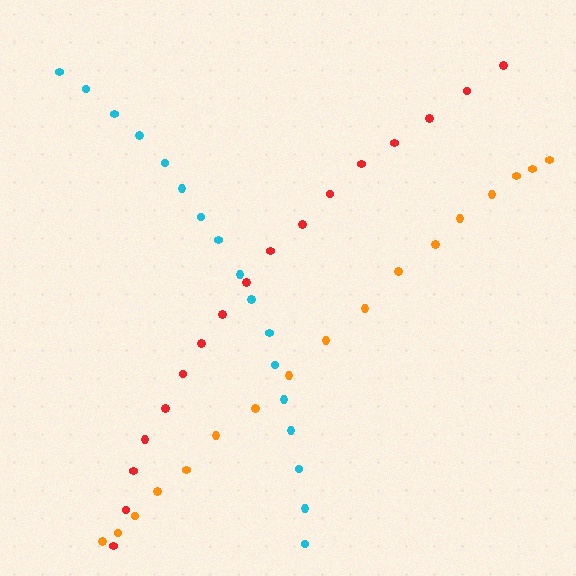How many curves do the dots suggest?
There are 3 distinct paths.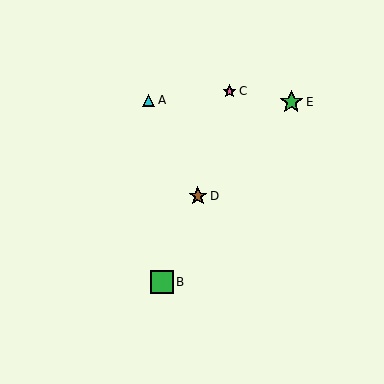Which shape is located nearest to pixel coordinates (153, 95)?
The cyan triangle (labeled A) at (149, 100) is nearest to that location.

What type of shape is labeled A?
Shape A is a cyan triangle.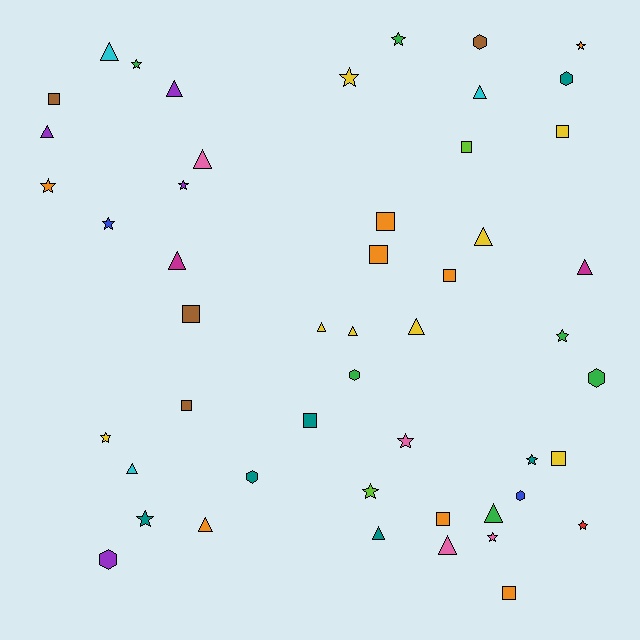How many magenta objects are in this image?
There are 2 magenta objects.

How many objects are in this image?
There are 50 objects.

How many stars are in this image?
There are 15 stars.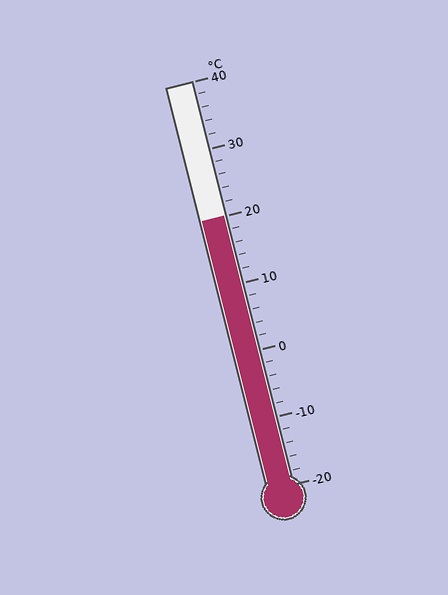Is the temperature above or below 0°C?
The temperature is above 0°C.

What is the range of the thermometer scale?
The thermometer scale ranges from -20°C to 40°C.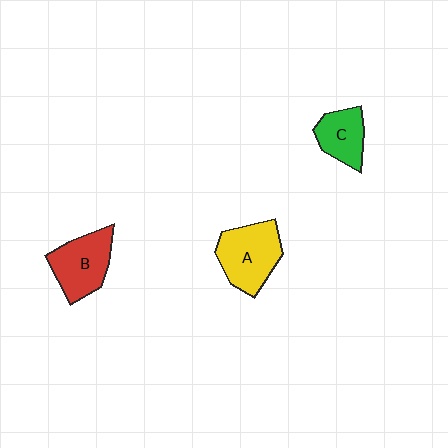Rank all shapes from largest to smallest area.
From largest to smallest: A (yellow), B (red), C (green).